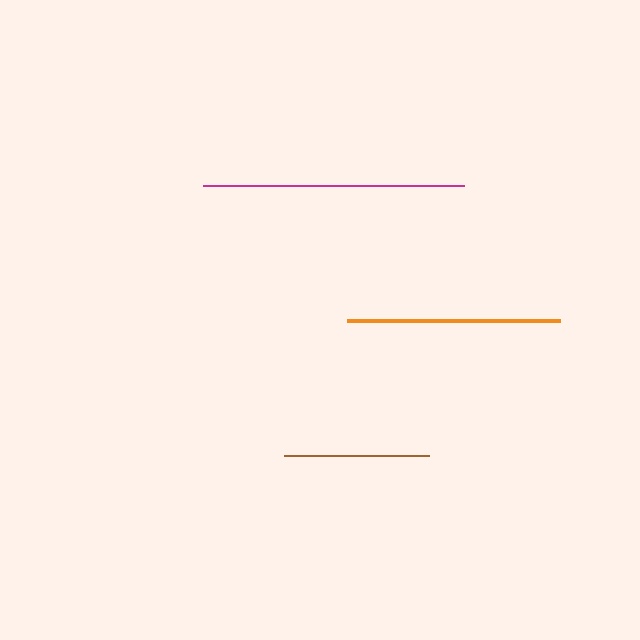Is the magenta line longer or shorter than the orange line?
The magenta line is longer than the orange line.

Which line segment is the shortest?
The brown line is the shortest at approximately 145 pixels.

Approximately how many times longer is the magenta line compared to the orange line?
The magenta line is approximately 1.2 times the length of the orange line.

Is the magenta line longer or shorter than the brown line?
The magenta line is longer than the brown line.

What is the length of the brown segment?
The brown segment is approximately 145 pixels long.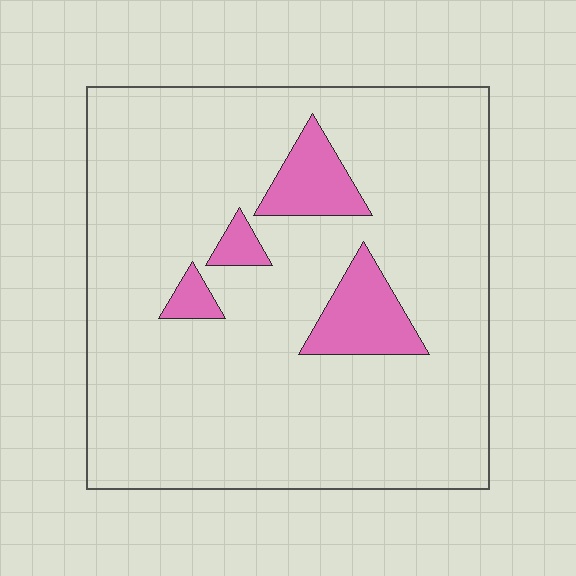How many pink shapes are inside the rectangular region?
4.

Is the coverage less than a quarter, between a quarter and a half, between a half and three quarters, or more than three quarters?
Less than a quarter.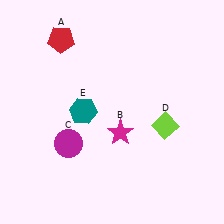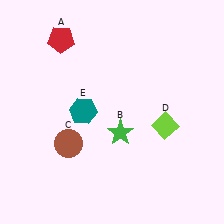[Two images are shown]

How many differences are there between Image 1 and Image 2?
There are 2 differences between the two images.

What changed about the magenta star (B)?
In Image 1, B is magenta. In Image 2, it changed to green.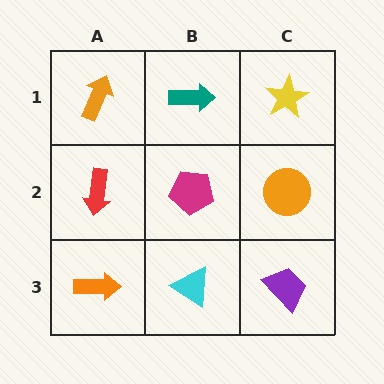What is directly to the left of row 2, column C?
A magenta pentagon.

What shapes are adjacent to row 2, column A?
An orange arrow (row 1, column A), an orange arrow (row 3, column A), a magenta pentagon (row 2, column B).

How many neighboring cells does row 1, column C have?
2.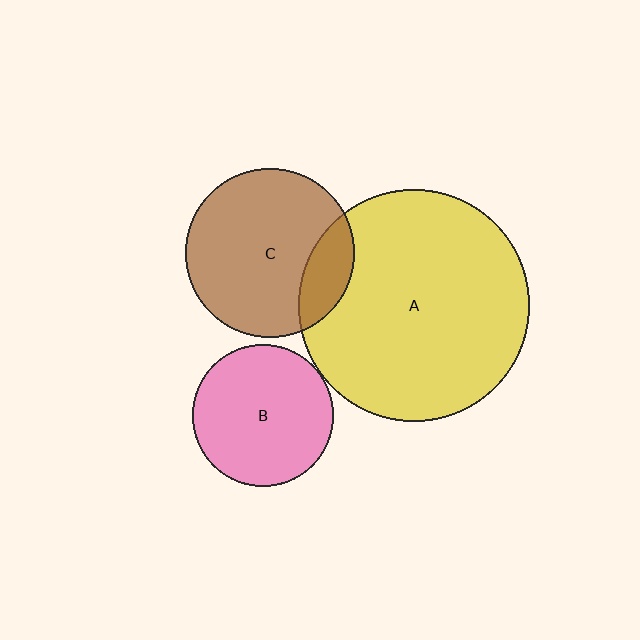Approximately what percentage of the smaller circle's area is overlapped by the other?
Approximately 20%.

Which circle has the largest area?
Circle A (yellow).